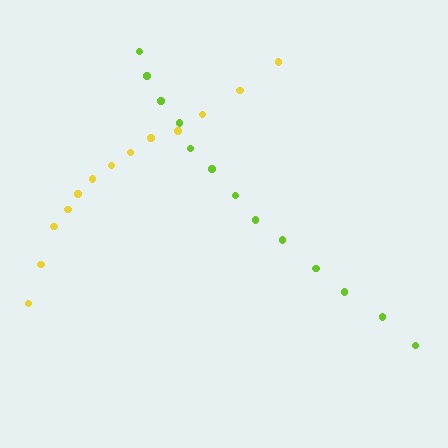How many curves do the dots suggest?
There are 2 distinct paths.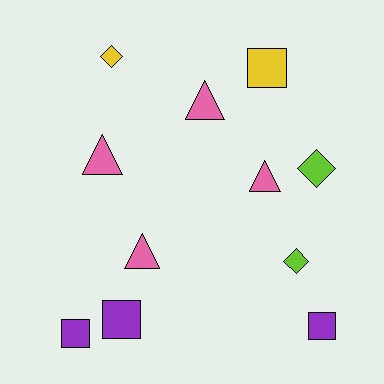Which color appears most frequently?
Pink, with 4 objects.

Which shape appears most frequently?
Triangle, with 4 objects.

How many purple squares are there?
There are 3 purple squares.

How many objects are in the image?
There are 11 objects.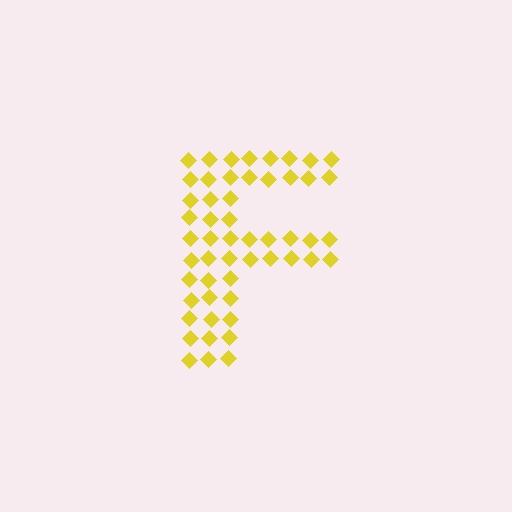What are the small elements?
The small elements are diamonds.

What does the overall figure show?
The overall figure shows the letter F.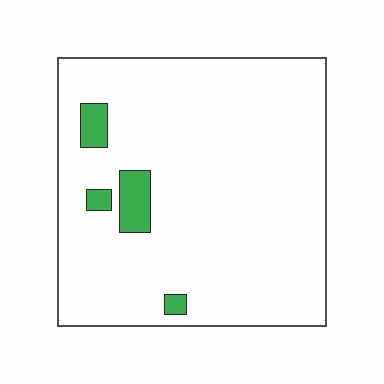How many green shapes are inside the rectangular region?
4.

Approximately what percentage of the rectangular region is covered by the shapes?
Approximately 5%.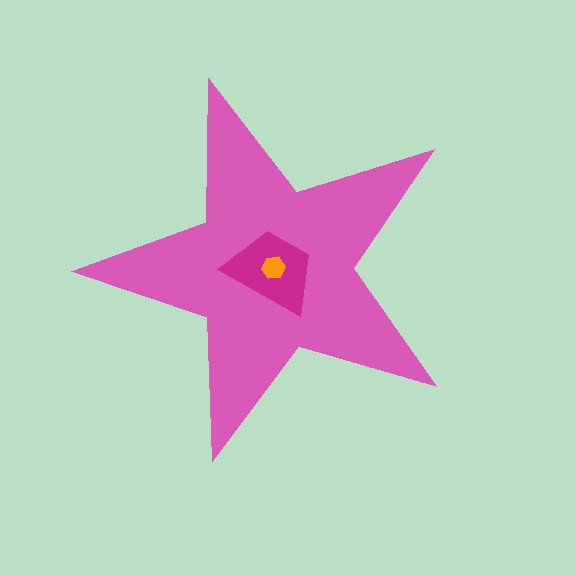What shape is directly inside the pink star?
The magenta trapezoid.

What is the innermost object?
The orange hexagon.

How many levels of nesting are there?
3.